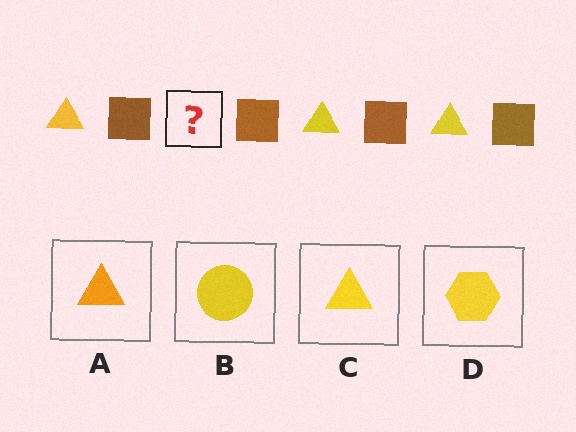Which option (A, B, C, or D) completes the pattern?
C.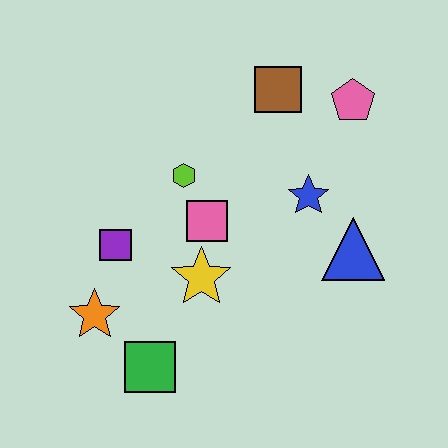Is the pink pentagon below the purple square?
No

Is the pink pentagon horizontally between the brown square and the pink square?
No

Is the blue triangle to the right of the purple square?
Yes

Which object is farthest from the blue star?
The orange star is farthest from the blue star.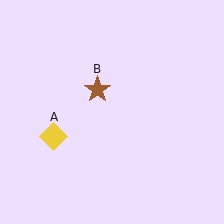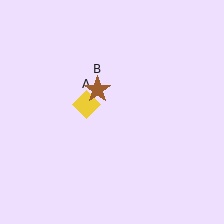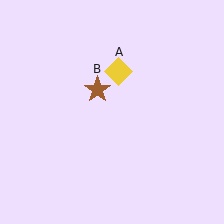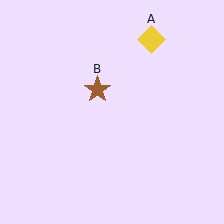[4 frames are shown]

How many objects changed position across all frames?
1 object changed position: yellow diamond (object A).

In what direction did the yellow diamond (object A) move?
The yellow diamond (object A) moved up and to the right.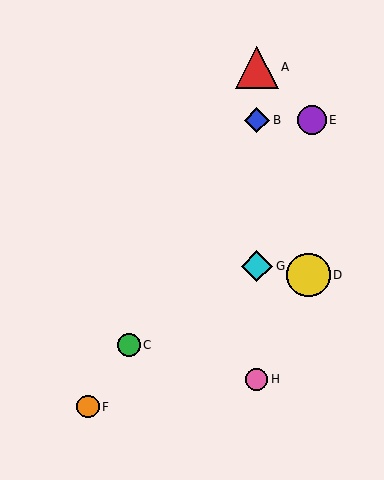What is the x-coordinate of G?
Object G is at x≈257.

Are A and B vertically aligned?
Yes, both are at x≈257.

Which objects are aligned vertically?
Objects A, B, G, H are aligned vertically.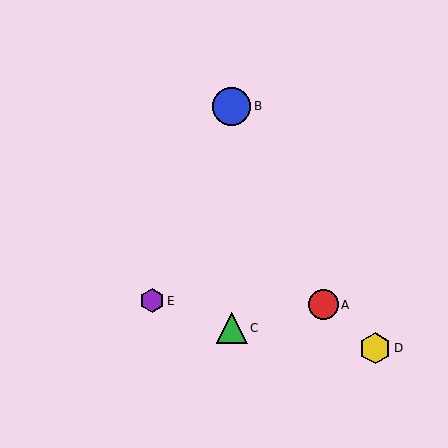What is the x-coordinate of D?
Object D is at x≈375.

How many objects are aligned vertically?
2 objects (B, C) are aligned vertically.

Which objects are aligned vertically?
Objects B, C are aligned vertically.